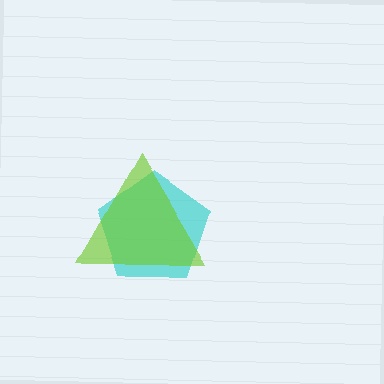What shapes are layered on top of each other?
The layered shapes are: a cyan pentagon, a lime triangle.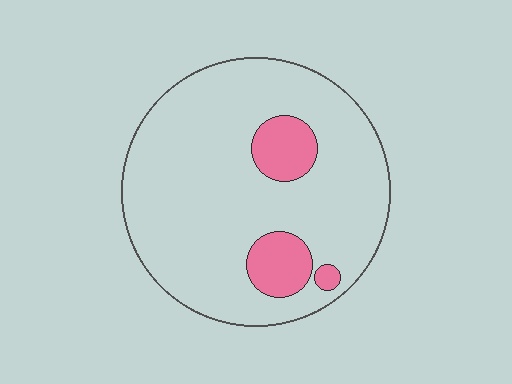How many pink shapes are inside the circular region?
3.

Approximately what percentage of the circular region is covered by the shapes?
Approximately 15%.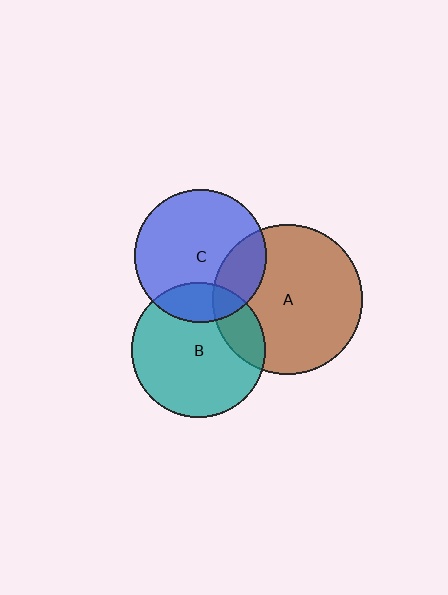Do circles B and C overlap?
Yes.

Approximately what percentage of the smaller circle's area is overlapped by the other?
Approximately 20%.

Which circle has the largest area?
Circle A (brown).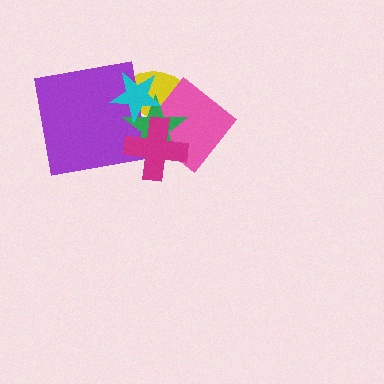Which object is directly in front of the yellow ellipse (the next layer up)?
The purple square is directly in front of the yellow ellipse.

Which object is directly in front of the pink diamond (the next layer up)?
The green star is directly in front of the pink diamond.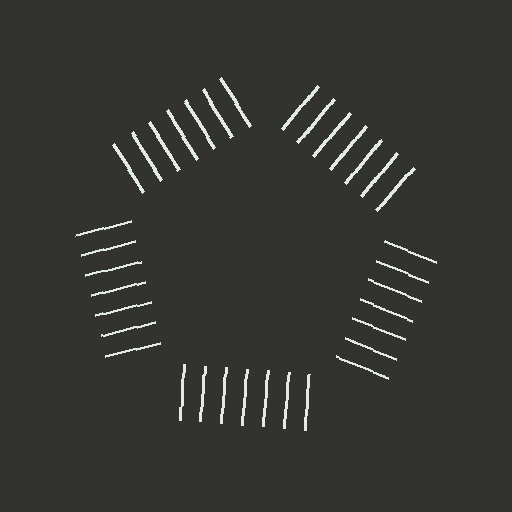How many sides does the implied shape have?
5 sides — the line-ends trace a pentagon.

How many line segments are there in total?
35 — 7 along each of the 5 edges.